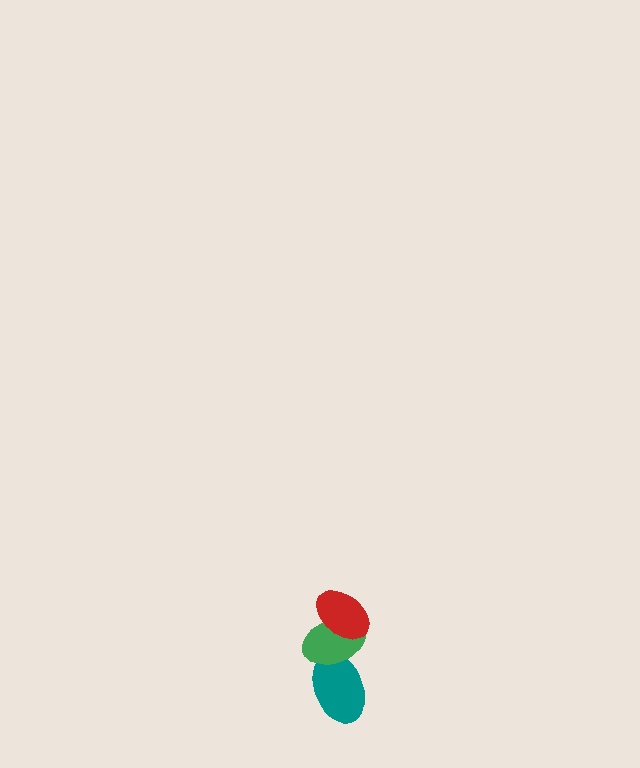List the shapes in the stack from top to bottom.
From top to bottom: the red ellipse, the green ellipse, the teal ellipse.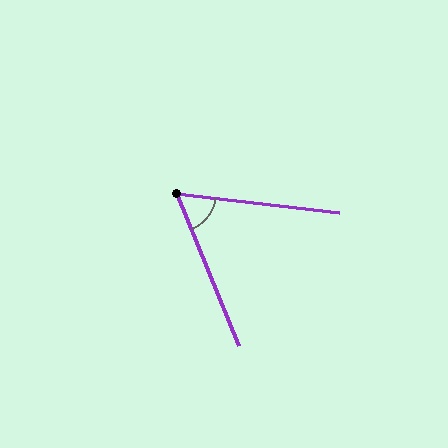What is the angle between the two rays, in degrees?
Approximately 61 degrees.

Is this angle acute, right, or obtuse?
It is acute.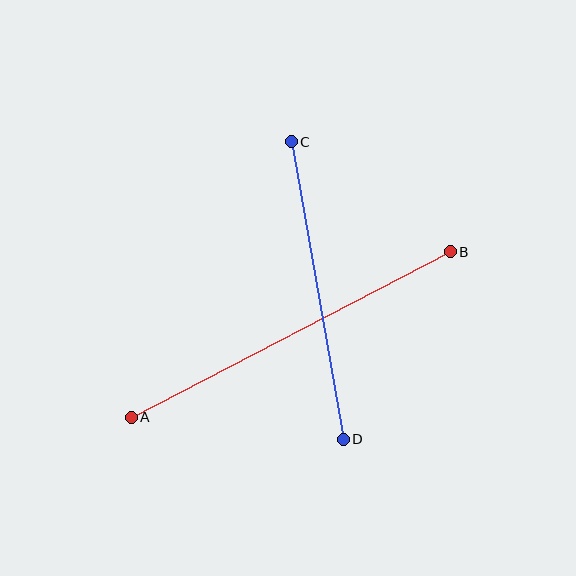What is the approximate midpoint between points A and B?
The midpoint is at approximately (291, 334) pixels.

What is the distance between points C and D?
The distance is approximately 302 pixels.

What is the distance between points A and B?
The distance is approximately 360 pixels.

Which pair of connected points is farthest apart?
Points A and B are farthest apart.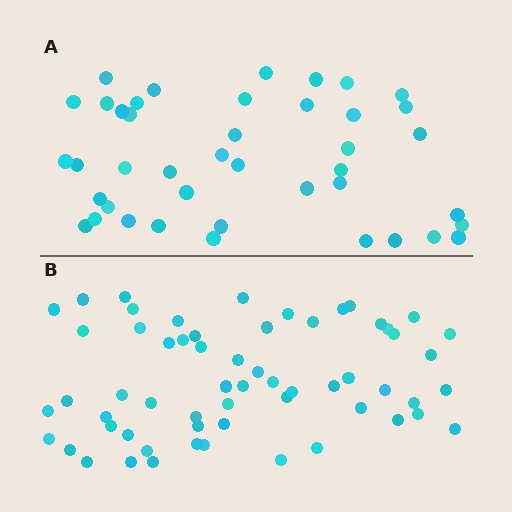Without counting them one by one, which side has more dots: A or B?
Region B (the bottom region) has more dots.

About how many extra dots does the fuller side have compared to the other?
Region B has approximately 20 more dots than region A.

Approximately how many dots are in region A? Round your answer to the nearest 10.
About 40 dots. (The exact count is 42, which rounds to 40.)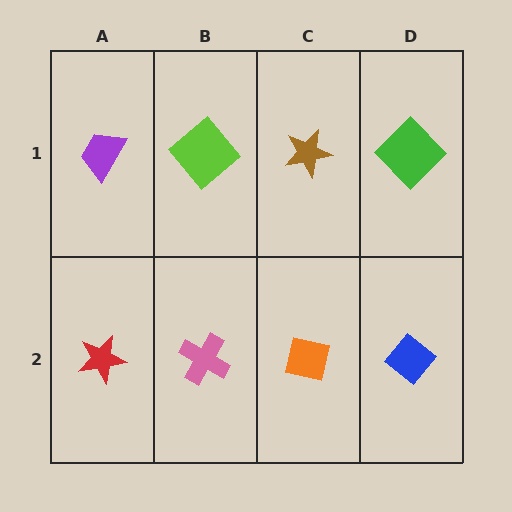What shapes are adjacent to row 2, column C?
A brown star (row 1, column C), a pink cross (row 2, column B), a blue diamond (row 2, column D).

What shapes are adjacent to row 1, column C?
An orange square (row 2, column C), a lime diamond (row 1, column B), a green diamond (row 1, column D).